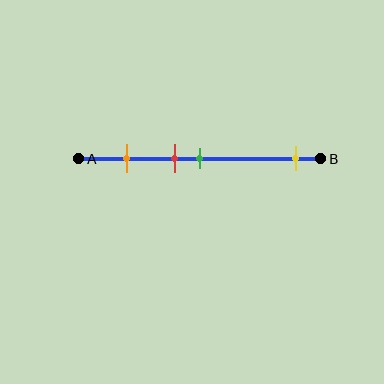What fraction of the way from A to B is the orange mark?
The orange mark is approximately 20% (0.2) of the way from A to B.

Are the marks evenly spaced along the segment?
No, the marks are not evenly spaced.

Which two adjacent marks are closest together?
The red and green marks are the closest adjacent pair.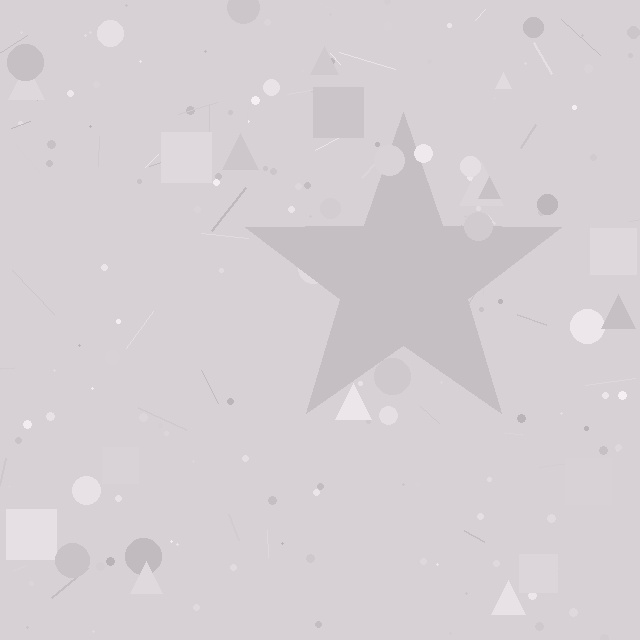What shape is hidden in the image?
A star is hidden in the image.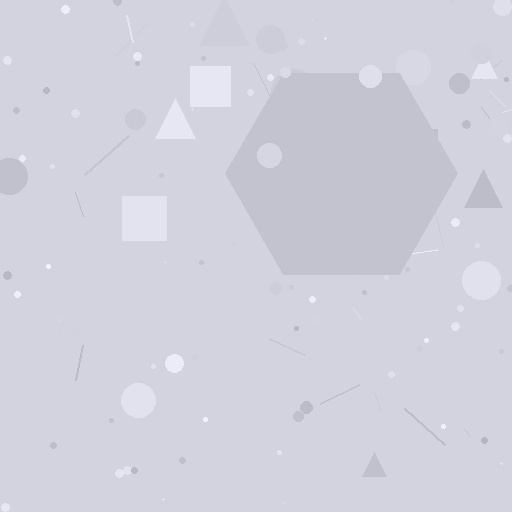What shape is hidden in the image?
A hexagon is hidden in the image.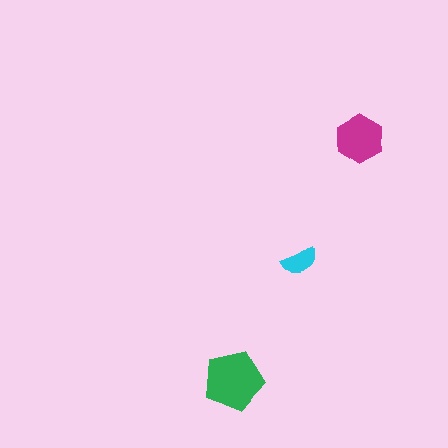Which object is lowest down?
The green pentagon is bottommost.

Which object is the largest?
The green pentagon.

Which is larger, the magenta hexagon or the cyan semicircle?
The magenta hexagon.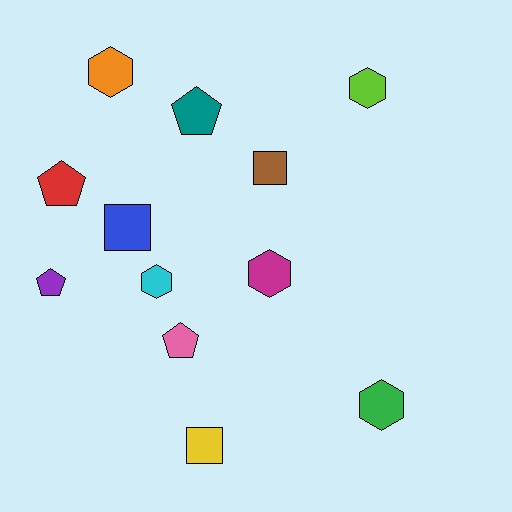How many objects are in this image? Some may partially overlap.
There are 12 objects.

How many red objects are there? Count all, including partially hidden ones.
There is 1 red object.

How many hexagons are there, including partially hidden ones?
There are 5 hexagons.